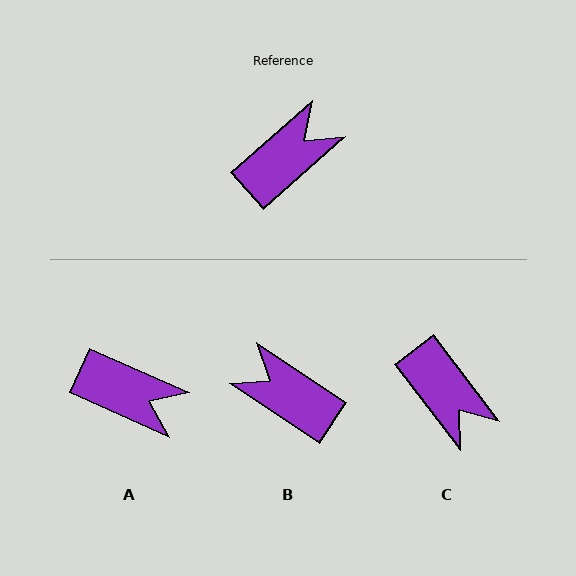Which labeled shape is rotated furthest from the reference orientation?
B, about 105 degrees away.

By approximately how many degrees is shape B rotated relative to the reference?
Approximately 105 degrees counter-clockwise.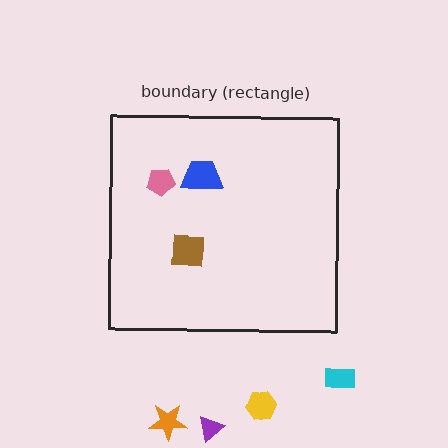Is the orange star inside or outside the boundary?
Outside.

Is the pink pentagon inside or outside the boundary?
Inside.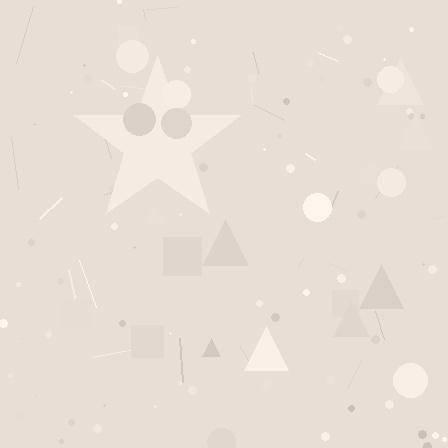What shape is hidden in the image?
A star is hidden in the image.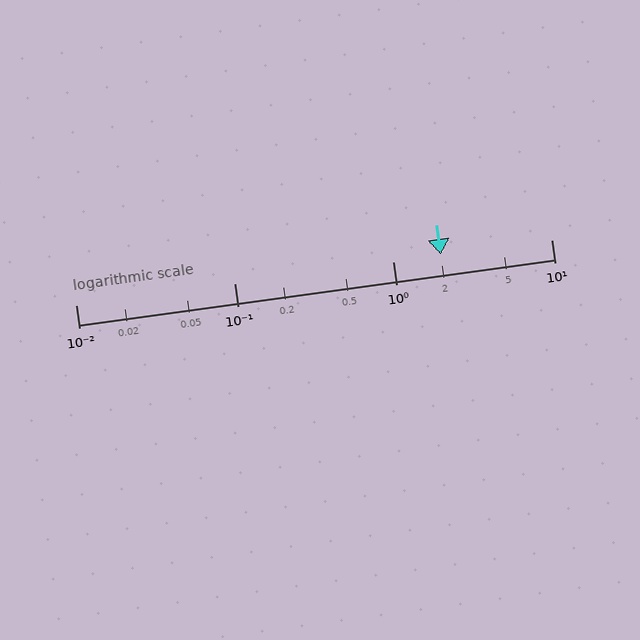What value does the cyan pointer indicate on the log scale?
The pointer indicates approximately 2.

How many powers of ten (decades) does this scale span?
The scale spans 3 decades, from 0.01 to 10.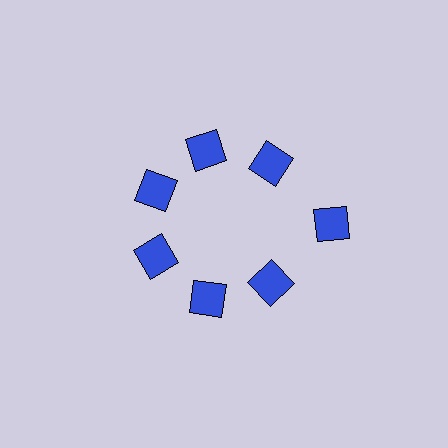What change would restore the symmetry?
The symmetry would be restored by moving it inward, back onto the ring so that all 7 diamonds sit at equal angles and equal distance from the center.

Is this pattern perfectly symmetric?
No. The 7 blue diamonds are arranged in a ring, but one element near the 3 o'clock position is pushed outward from the center, breaking the 7-fold rotational symmetry.